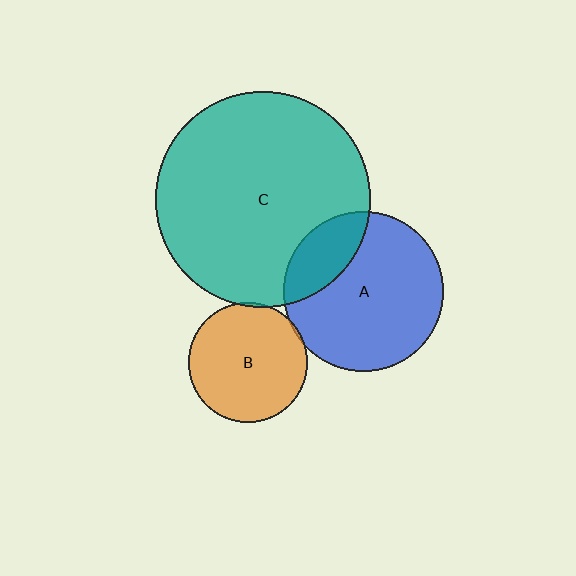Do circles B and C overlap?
Yes.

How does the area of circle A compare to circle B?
Approximately 1.8 times.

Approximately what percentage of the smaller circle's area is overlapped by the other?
Approximately 5%.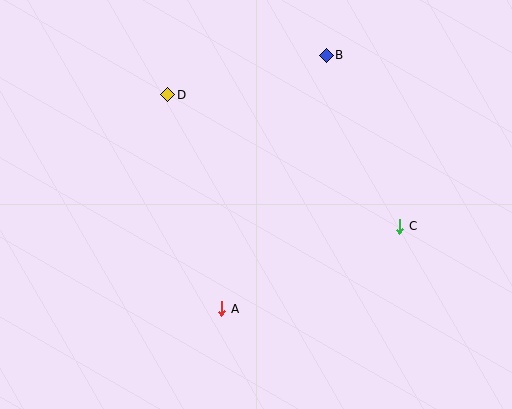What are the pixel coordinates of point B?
Point B is at (326, 55).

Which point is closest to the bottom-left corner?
Point A is closest to the bottom-left corner.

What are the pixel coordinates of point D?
Point D is at (168, 95).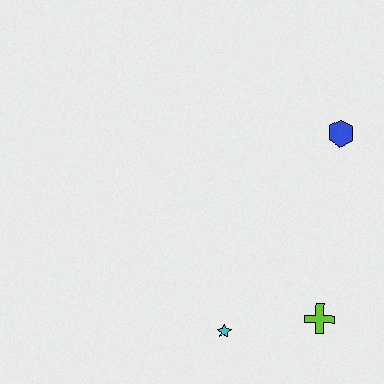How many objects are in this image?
There are 3 objects.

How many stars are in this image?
There is 1 star.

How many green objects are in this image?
There are no green objects.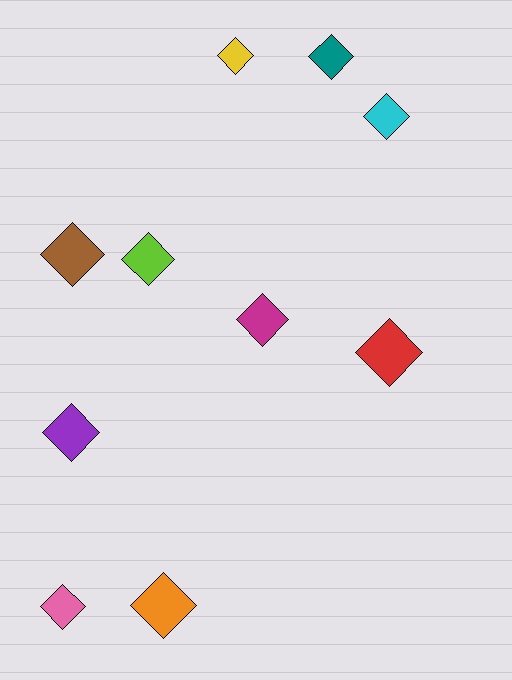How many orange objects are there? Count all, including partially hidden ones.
There is 1 orange object.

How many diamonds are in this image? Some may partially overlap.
There are 10 diamonds.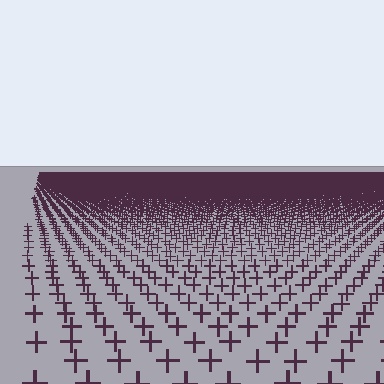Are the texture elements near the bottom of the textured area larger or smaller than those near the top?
Larger. Near the bottom, elements are closer to the viewer and appear at a bigger on-screen size.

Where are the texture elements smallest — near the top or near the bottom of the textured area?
Near the top.